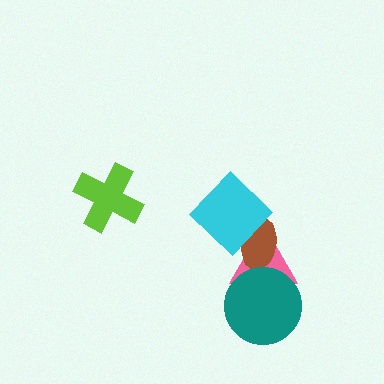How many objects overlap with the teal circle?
1 object overlaps with the teal circle.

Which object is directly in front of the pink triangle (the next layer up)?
The brown ellipse is directly in front of the pink triangle.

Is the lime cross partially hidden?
No, no other shape covers it.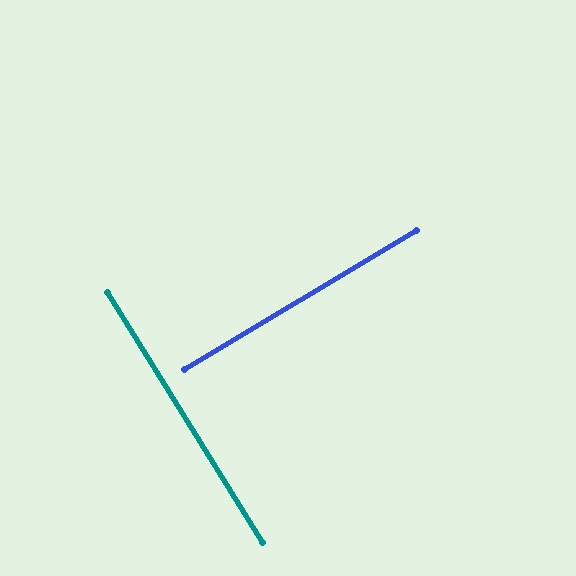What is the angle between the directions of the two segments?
Approximately 89 degrees.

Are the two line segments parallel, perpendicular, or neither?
Perpendicular — they meet at approximately 89°.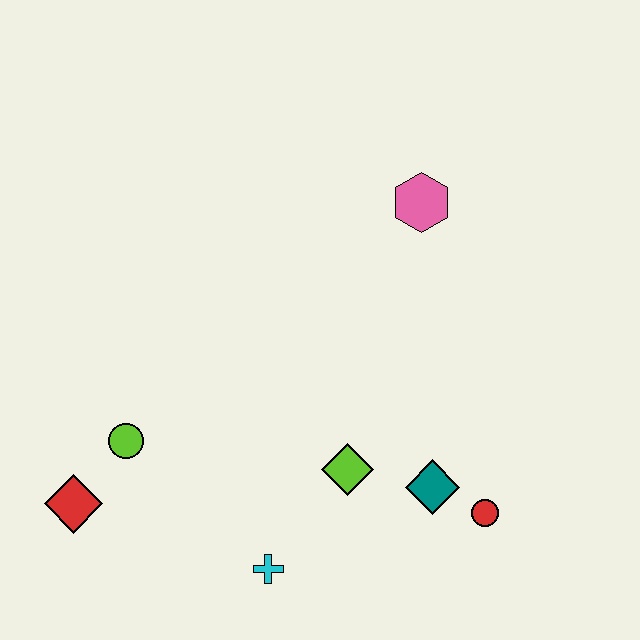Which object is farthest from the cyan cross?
The pink hexagon is farthest from the cyan cross.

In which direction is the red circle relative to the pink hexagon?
The red circle is below the pink hexagon.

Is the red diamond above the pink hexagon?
No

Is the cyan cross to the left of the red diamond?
No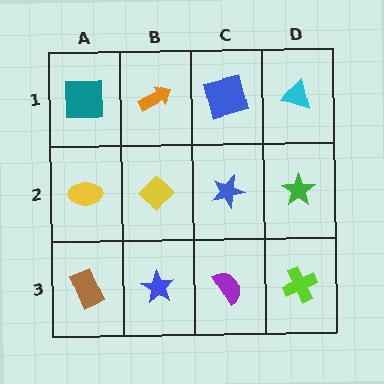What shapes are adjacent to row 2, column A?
A teal square (row 1, column A), a brown rectangle (row 3, column A), a yellow diamond (row 2, column B).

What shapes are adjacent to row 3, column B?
A yellow diamond (row 2, column B), a brown rectangle (row 3, column A), a purple semicircle (row 3, column C).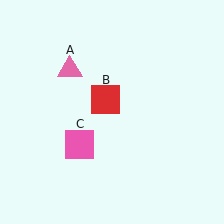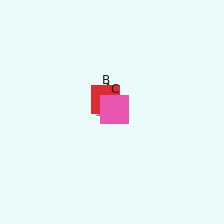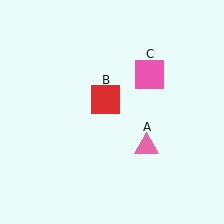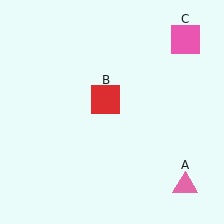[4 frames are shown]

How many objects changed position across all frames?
2 objects changed position: pink triangle (object A), pink square (object C).